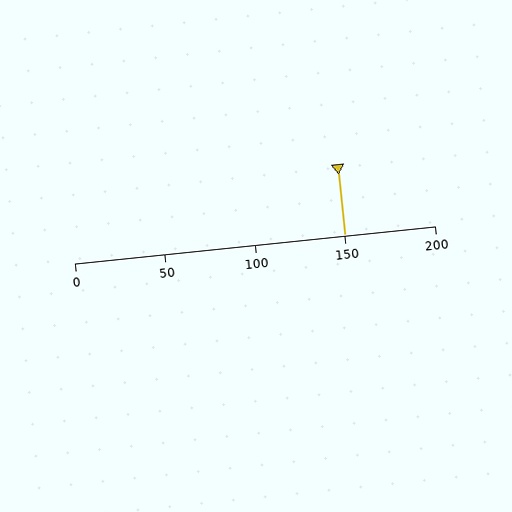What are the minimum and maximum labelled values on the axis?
The axis runs from 0 to 200.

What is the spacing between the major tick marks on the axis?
The major ticks are spaced 50 apart.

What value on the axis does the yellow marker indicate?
The marker indicates approximately 150.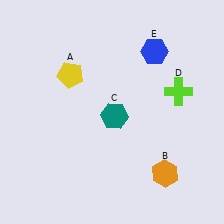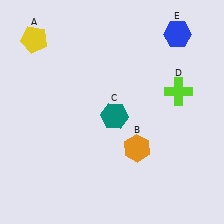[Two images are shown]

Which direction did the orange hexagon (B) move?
The orange hexagon (B) moved left.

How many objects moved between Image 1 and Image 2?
3 objects moved between the two images.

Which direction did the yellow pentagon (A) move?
The yellow pentagon (A) moved left.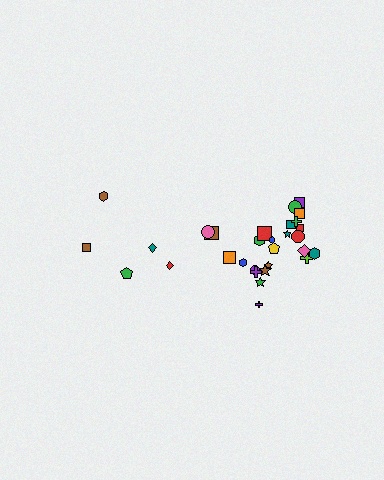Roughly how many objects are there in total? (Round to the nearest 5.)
Roughly 30 objects in total.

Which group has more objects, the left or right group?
The right group.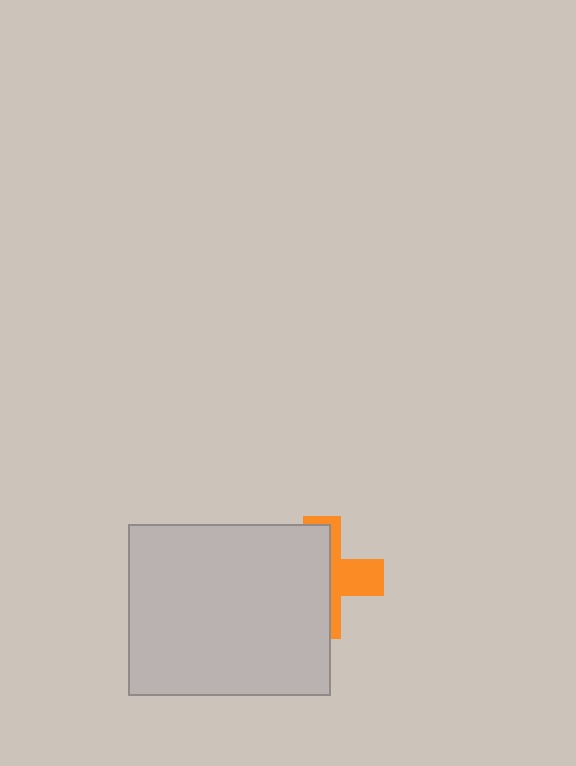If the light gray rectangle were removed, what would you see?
You would see the complete orange cross.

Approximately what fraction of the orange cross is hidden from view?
Roughly 62% of the orange cross is hidden behind the light gray rectangle.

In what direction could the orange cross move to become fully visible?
The orange cross could move right. That would shift it out from behind the light gray rectangle entirely.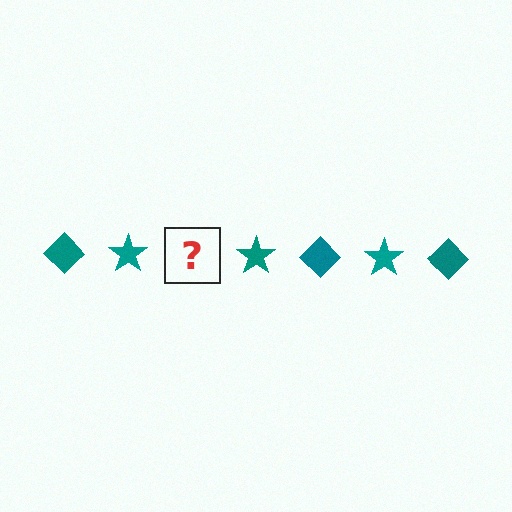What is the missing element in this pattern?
The missing element is a teal diamond.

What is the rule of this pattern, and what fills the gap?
The rule is that the pattern cycles through diamond, star shapes in teal. The gap should be filled with a teal diamond.